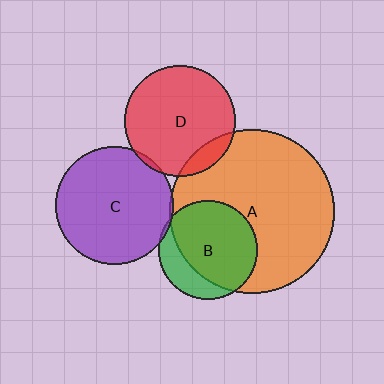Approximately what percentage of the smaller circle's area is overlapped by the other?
Approximately 5%.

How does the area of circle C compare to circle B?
Approximately 1.4 times.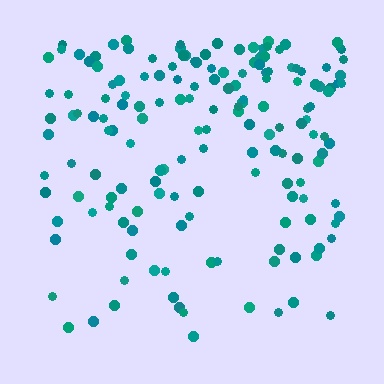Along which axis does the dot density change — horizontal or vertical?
Vertical.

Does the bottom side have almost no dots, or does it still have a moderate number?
Still a moderate number, just noticeably fewer than the top.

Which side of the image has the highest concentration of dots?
The top.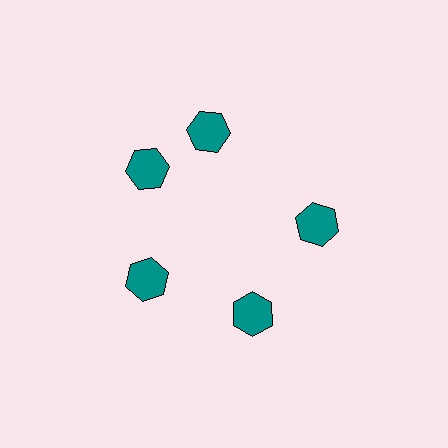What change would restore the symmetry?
The symmetry would be restored by rotating it back into even spacing with its neighbors so that all 5 hexagons sit at equal angles and equal distance from the center.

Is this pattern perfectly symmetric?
No. The 5 teal hexagons are arranged in a ring, but one element near the 1 o'clock position is rotated out of alignment along the ring, breaking the 5-fold rotational symmetry.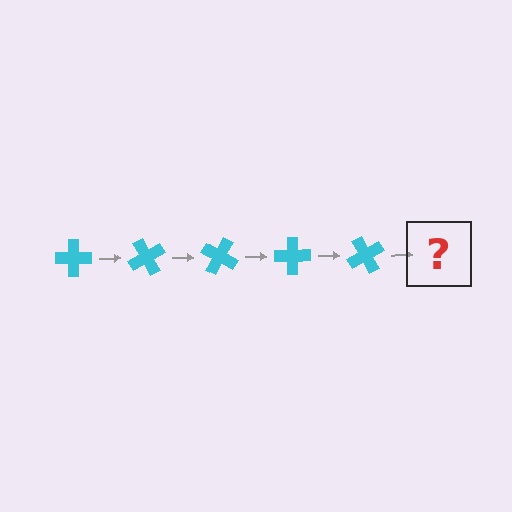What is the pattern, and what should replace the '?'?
The pattern is that the cross rotates 60 degrees each step. The '?' should be a cyan cross rotated 300 degrees.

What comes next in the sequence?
The next element should be a cyan cross rotated 300 degrees.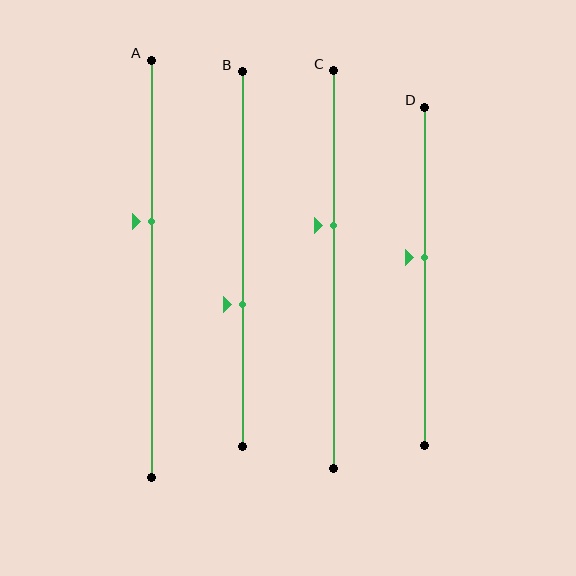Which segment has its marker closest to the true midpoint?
Segment D has its marker closest to the true midpoint.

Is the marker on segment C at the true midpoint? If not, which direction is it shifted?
No, the marker on segment C is shifted upward by about 11% of the segment length.